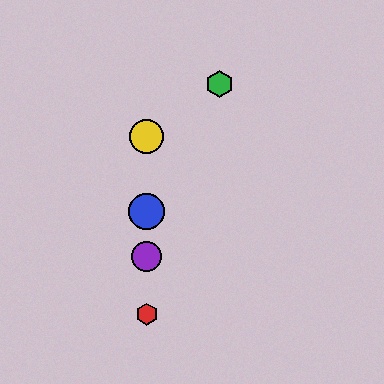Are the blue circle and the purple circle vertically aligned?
Yes, both are at x≈147.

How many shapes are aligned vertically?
4 shapes (the red hexagon, the blue circle, the yellow circle, the purple circle) are aligned vertically.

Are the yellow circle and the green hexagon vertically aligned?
No, the yellow circle is at x≈147 and the green hexagon is at x≈219.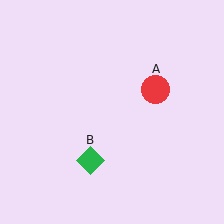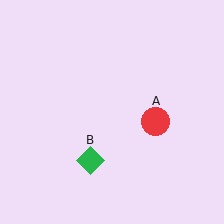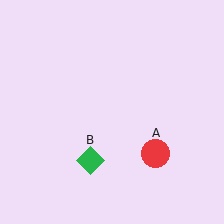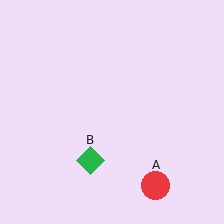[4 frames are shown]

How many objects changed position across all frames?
1 object changed position: red circle (object A).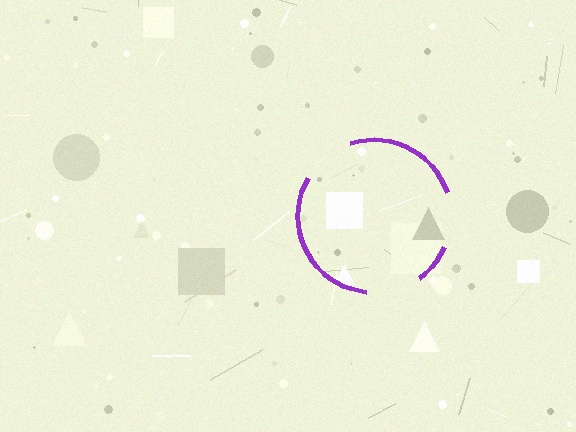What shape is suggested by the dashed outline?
The dashed outline suggests a circle.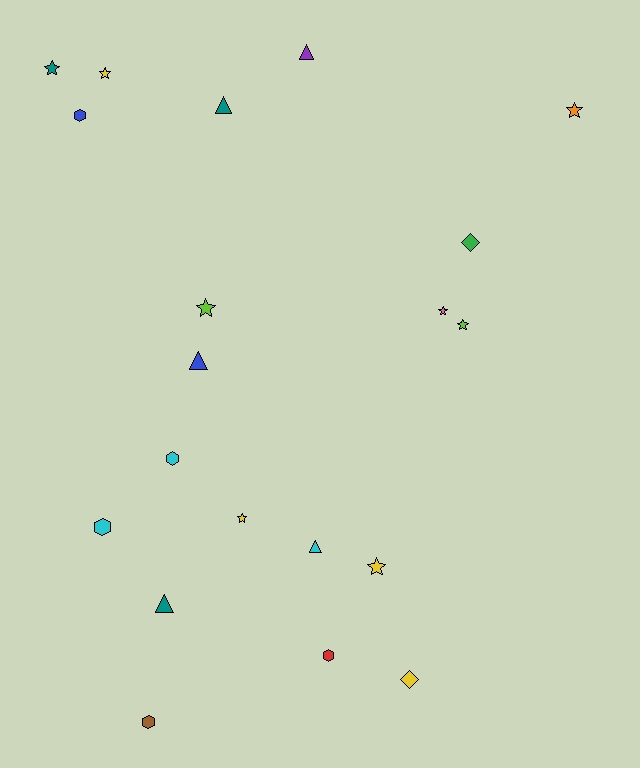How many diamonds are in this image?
There are 2 diamonds.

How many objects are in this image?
There are 20 objects.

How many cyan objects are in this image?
There are 3 cyan objects.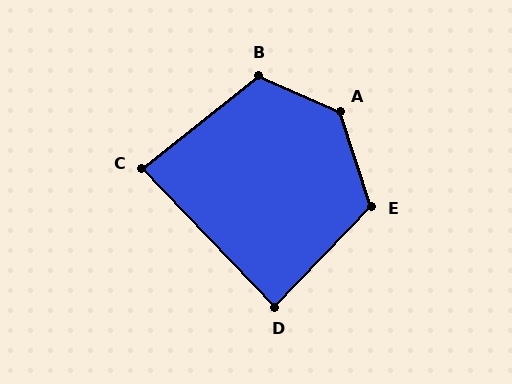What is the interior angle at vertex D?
Approximately 88 degrees (approximately right).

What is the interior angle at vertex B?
Approximately 117 degrees (obtuse).